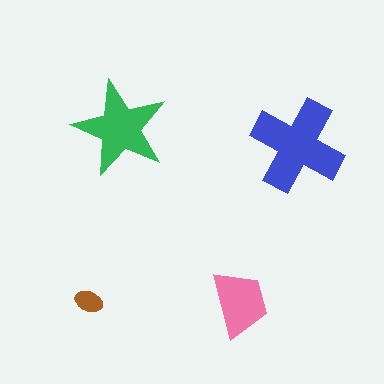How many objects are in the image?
There are 4 objects in the image.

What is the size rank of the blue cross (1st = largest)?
1st.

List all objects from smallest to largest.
The brown ellipse, the pink trapezoid, the green star, the blue cross.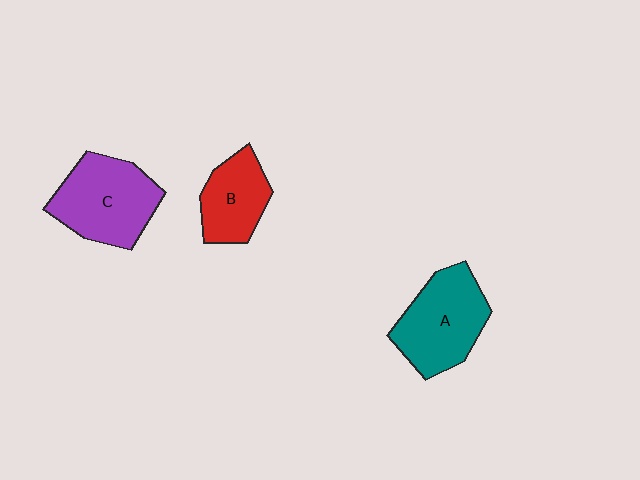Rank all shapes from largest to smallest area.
From largest to smallest: C (purple), A (teal), B (red).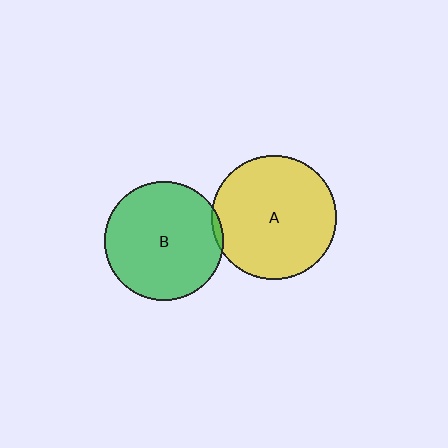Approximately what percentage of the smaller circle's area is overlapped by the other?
Approximately 5%.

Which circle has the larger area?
Circle A (yellow).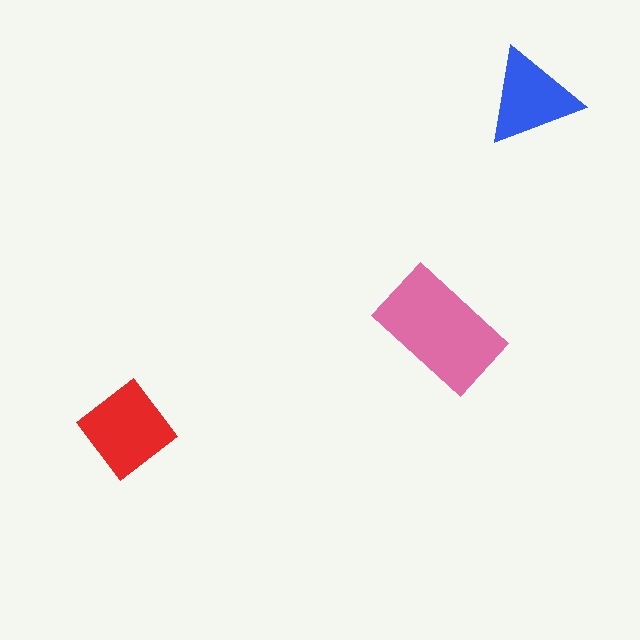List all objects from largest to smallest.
The pink rectangle, the red diamond, the blue triangle.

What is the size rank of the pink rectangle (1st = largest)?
1st.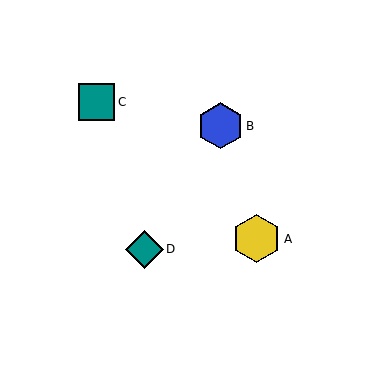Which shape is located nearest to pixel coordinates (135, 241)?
The teal diamond (labeled D) at (144, 249) is nearest to that location.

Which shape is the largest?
The yellow hexagon (labeled A) is the largest.